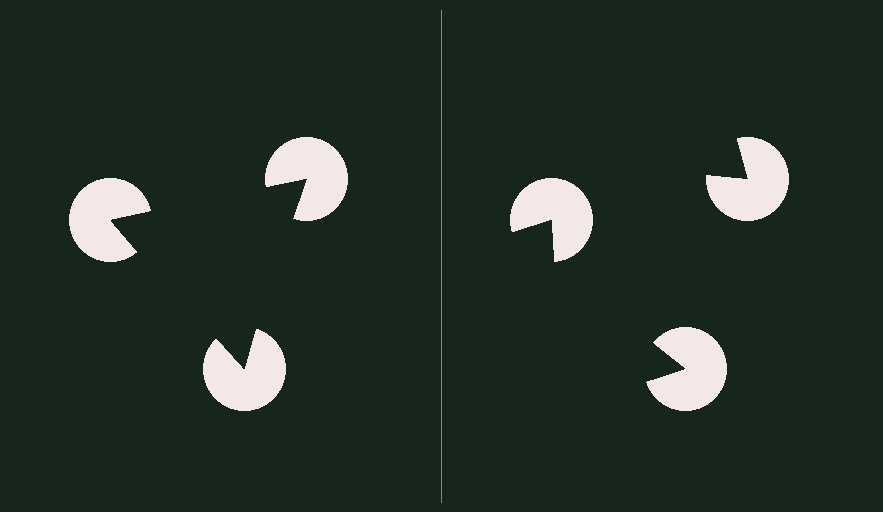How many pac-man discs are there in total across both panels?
6 — 3 on each side.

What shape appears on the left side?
An illusory triangle.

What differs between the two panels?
The pac-man discs are positioned identically on both sides; only the wedge orientations differ. On the left they align to a triangle; on the right they are misaligned.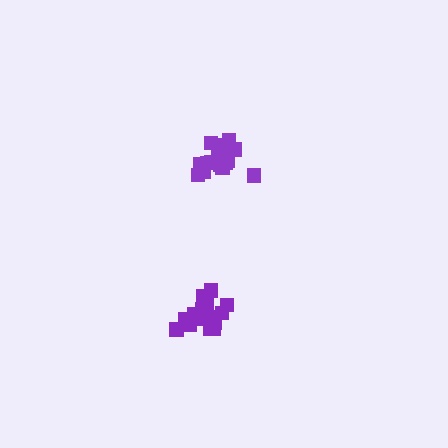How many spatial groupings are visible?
There are 2 spatial groupings.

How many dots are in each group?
Group 1: 16 dots, Group 2: 18 dots (34 total).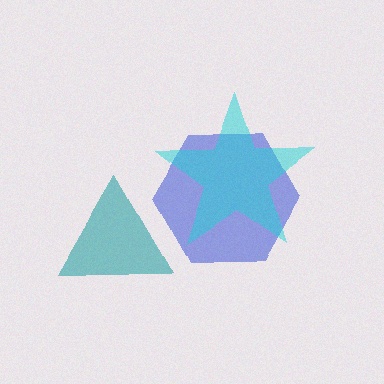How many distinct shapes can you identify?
There are 3 distinct shapes: a blue hexagon, a cyan star, a teal triangle.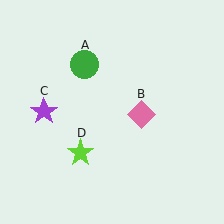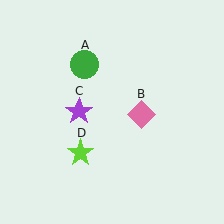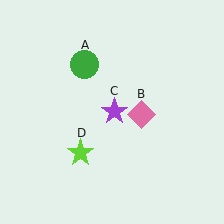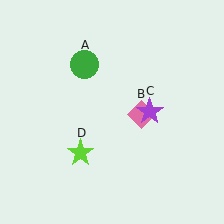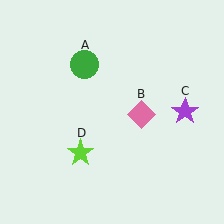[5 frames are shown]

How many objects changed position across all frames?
1 object changed position: purple star (object C).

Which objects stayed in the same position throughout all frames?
Green circle (object A) and pink diamond (object B) and lime star (object D) remained stationary.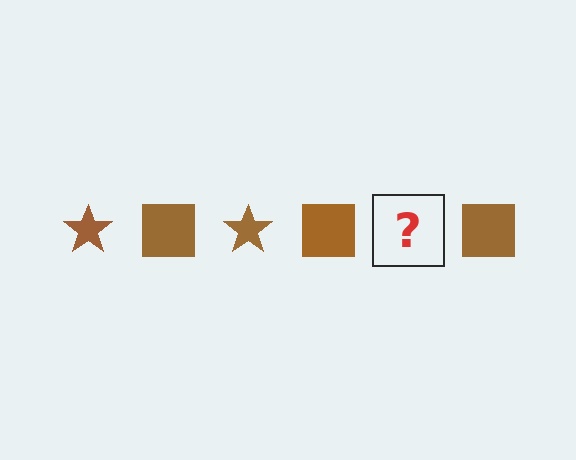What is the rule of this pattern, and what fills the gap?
The rule is that the pattern cycles through star, square shapes in brown. The gap should be filled with a brown star.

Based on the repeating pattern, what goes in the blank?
The blank should be a brown star.